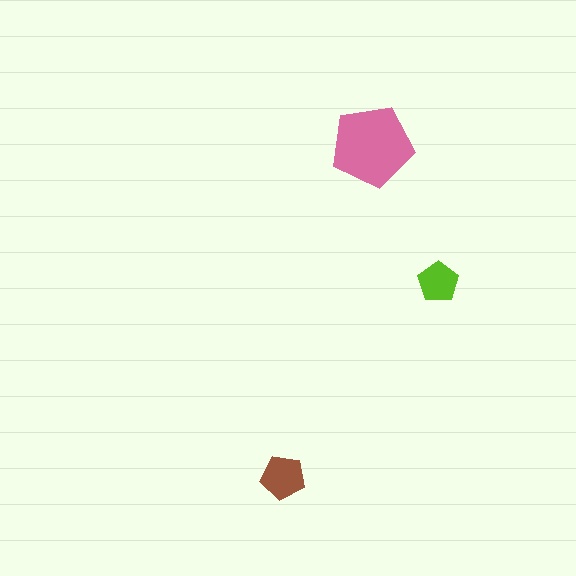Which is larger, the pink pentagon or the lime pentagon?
The pink one.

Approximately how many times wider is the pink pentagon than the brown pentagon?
About 2 times wider.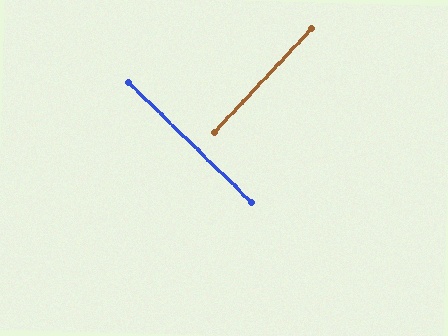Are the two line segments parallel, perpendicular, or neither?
Perpendicular — they meet at approximately 89°.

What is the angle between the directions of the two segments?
Approximately 89 degrees.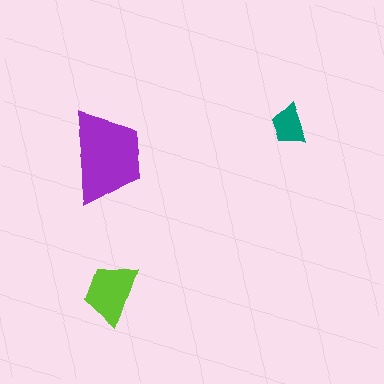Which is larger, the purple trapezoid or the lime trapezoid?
The purple one.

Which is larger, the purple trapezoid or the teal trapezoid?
The purple one.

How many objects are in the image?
There are 3 objects in the image.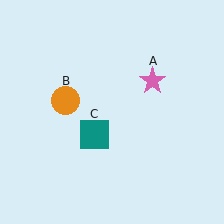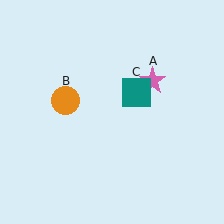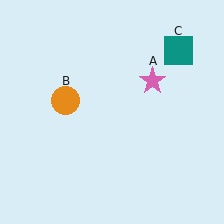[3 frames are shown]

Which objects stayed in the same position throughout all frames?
Pink star (object A) and orange circle (object B) remained stationary.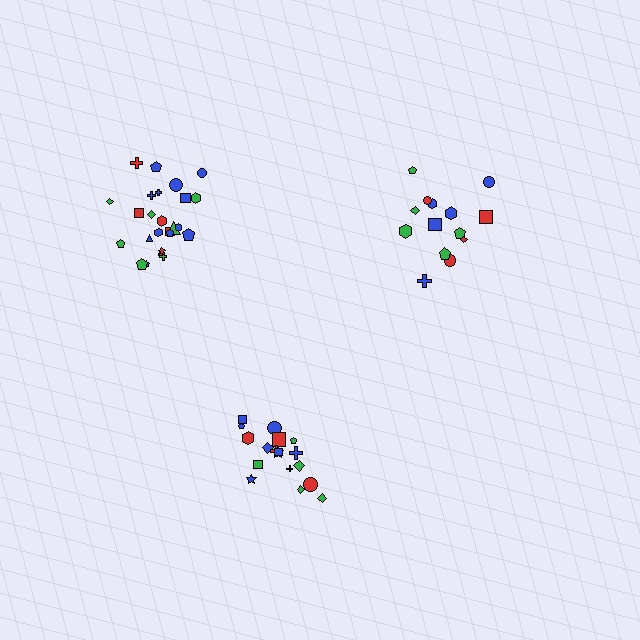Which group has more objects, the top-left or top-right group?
The top-left group.